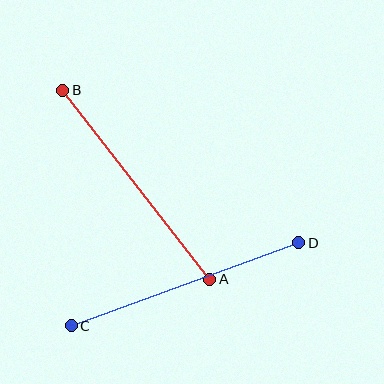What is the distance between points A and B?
The distance is approximately 240 pixels.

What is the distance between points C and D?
The distance is approximately 242 pixels.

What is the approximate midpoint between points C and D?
The midpoint is at approximately (185, 284) pixels.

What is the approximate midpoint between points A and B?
The midpoint is at approximately (136, 185) pixels.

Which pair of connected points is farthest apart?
Points C and D are farthest apart.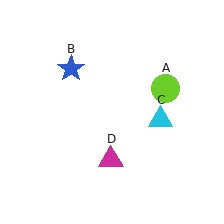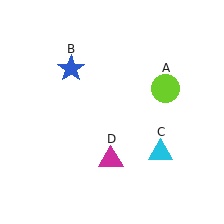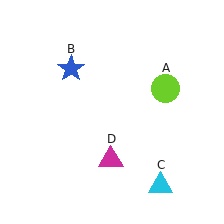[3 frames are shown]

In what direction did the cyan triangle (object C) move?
The cyan triangle (object C) moved down.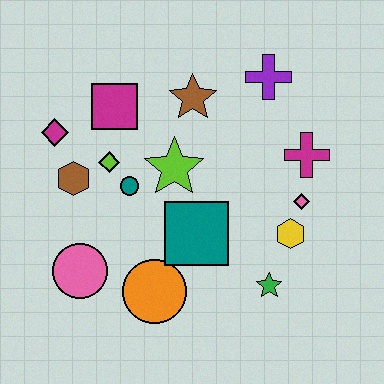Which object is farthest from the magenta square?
The green star is farthest from the magenta square.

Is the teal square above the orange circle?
Yes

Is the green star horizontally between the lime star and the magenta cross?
Yes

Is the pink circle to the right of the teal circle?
No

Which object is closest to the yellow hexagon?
The pink diamond is closest to the yellow hexagon.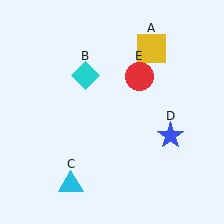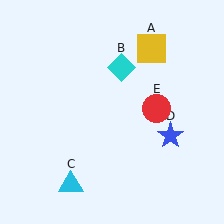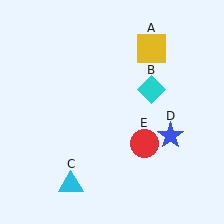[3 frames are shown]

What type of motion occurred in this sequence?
The cyan diamond (object B), red circle (object E) rotated clockwise around the center of the scene.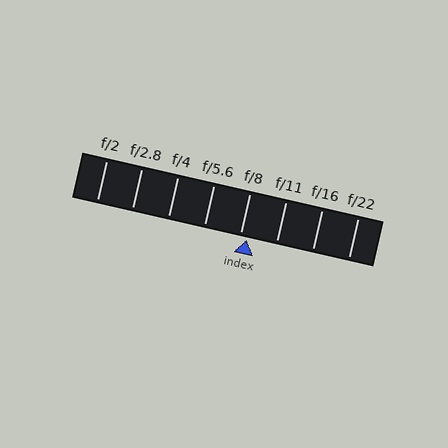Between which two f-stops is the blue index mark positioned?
The index mark is between f/8 and f/11.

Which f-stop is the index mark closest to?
The index mark is closest to f/8.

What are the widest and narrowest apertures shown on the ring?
The widest aperture shown is f/2 and the narrowest is f/22.